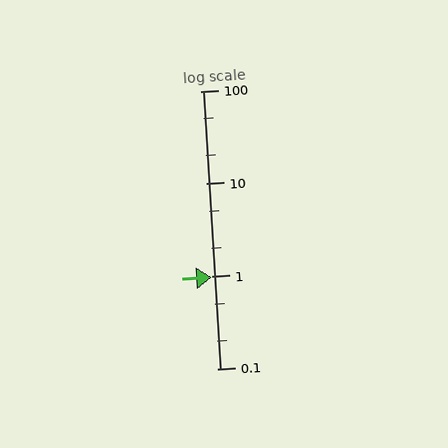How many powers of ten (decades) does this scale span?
The scale spans 3 decades, from 0.1 to 100.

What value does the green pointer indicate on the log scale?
The pointer indicates approximately 0.98.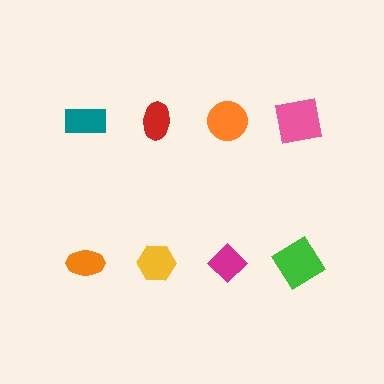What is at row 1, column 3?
An orange circle.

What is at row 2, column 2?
A yellow hexagon.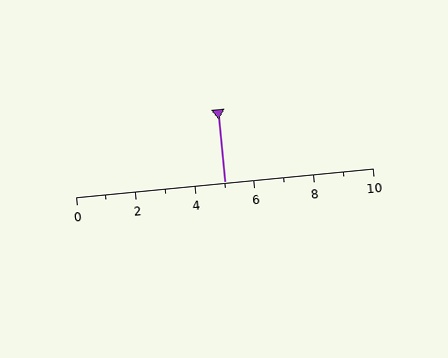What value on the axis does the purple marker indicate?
The marker indicates approximately 5.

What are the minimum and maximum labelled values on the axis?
The axis runs from 0 to 10.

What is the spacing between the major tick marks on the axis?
The major ticks are spaced 2 apart.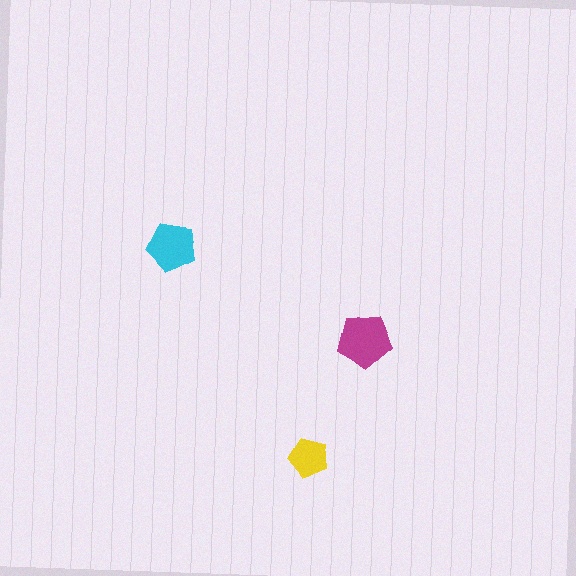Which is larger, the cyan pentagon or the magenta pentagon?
The magenta one.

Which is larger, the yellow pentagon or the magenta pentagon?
The magenta one.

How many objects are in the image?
There are 3 objects in the image.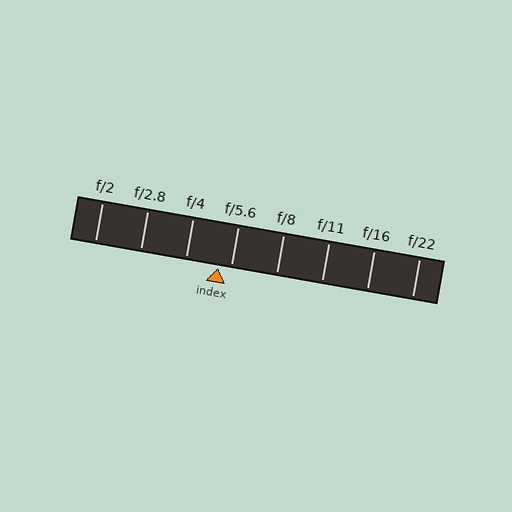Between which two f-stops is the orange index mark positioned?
The index mark is between f/4 and f/5.6.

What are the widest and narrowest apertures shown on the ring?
The widest aperture shown is f/2 and the narrowest is f/22.